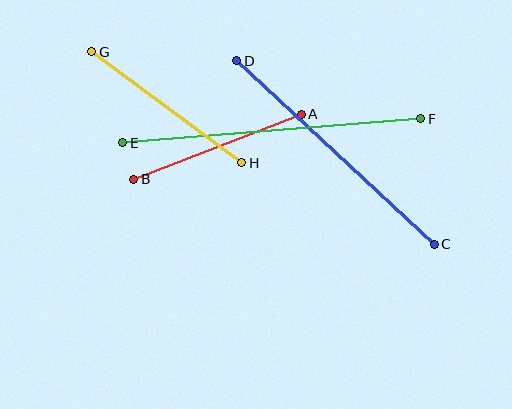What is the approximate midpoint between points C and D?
The midpoint is at approximately (336, 153) pixels.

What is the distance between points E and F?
The distance is approximately 299 pixels.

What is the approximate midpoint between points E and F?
The midpoint is at approximately (272, 131) pixels.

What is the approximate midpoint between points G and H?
The midpoint is at approximately (167, 107) pixels.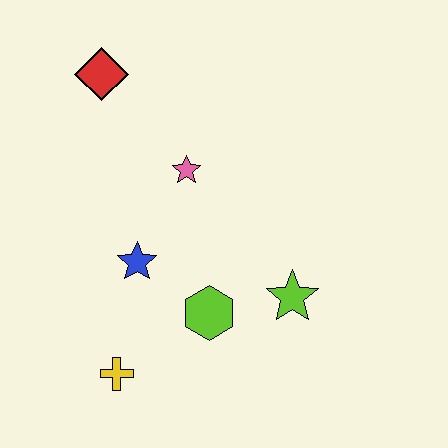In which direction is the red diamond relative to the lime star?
The red diamond is above the lime star.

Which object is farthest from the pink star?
The yellow cross is farthest from the pink star.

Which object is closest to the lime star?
The lime hexagon is closest to the lime star.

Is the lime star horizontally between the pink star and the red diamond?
No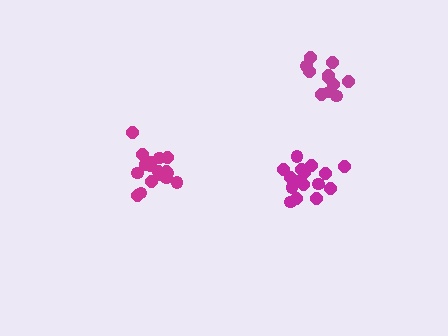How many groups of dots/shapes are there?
There are 3 groups.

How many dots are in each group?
Group 1: 17 dots, Group 2: 11 dots, Group 3: 16 dots (44 total).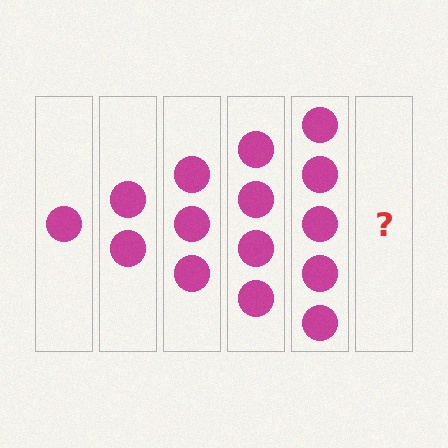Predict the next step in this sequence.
The next step is 6 circles.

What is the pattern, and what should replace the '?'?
The pattern is that each step adds one more circle. The '?' should be 6 circles.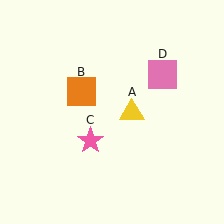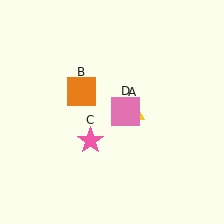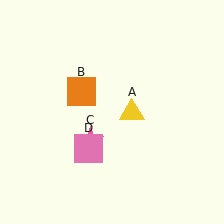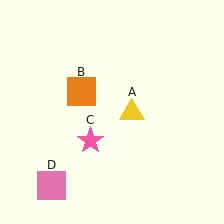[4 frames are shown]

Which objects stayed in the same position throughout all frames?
Yellow triangle (object A) and orange square (object B) and pink star (object C) remained stationary.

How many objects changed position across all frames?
1 object changed position: pink square (object D).